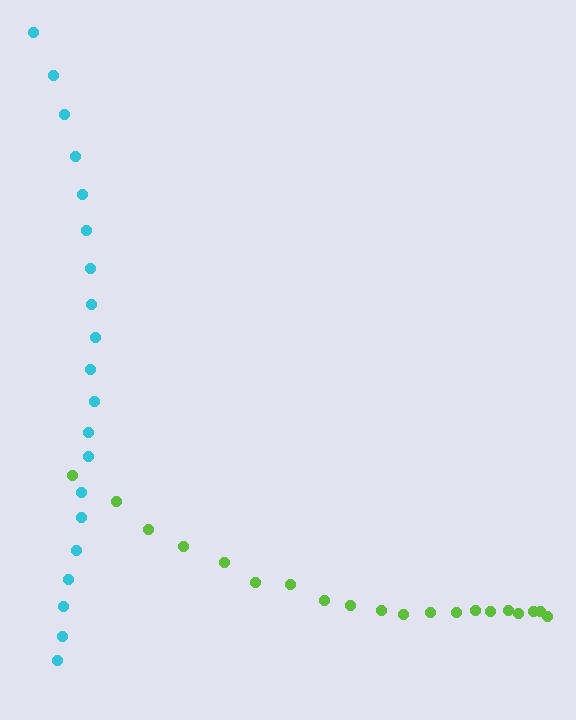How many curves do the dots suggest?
There are 2 distinct paths.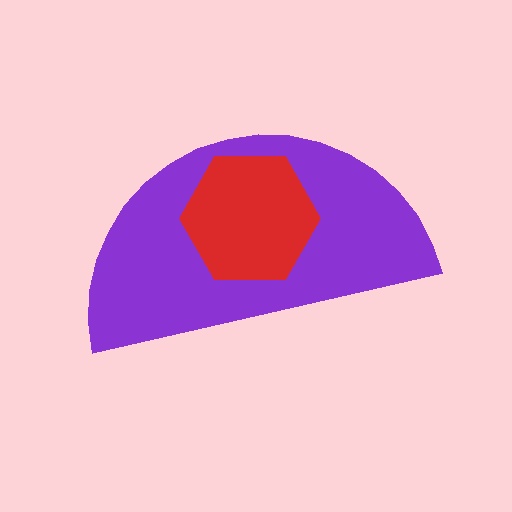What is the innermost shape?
The red hexagon.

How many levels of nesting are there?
2.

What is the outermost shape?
The purple semicircle.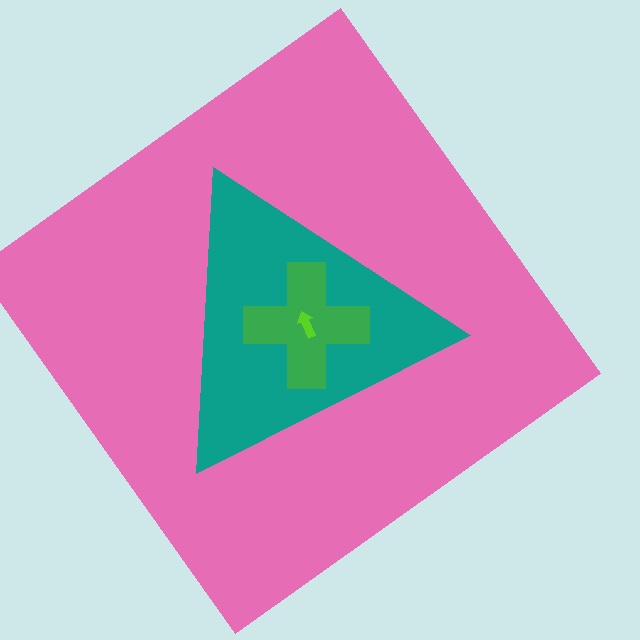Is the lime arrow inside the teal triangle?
Yes.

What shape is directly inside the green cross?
The lime arrow.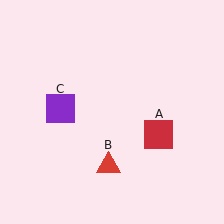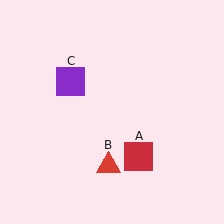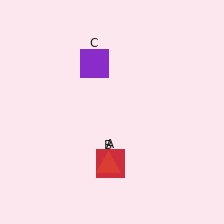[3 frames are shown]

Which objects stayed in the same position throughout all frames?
Red triangle (object B) remained stationary.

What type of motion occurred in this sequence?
The red square (object A), purple square (object C) rotated clockwise around the center of the scene.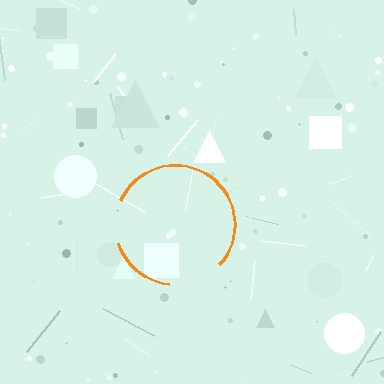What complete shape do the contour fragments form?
The contour fragments form a circle.